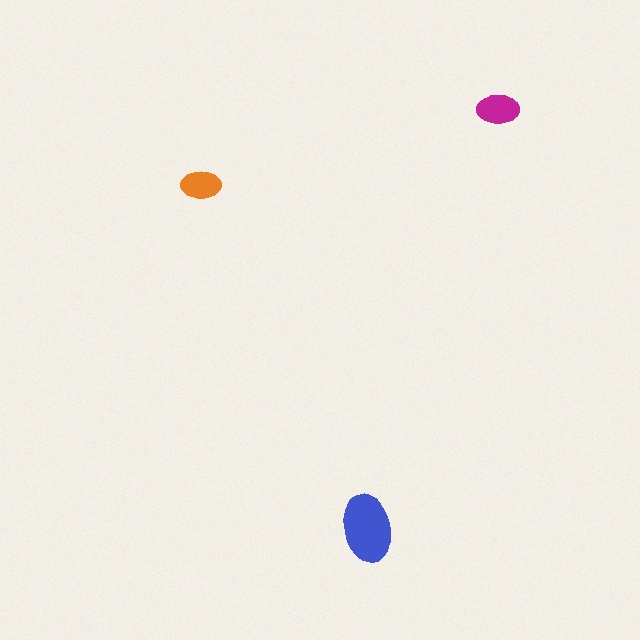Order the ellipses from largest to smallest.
the blue one, the magenta one, the orange one.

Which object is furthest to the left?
The orange ellipse is leftmost.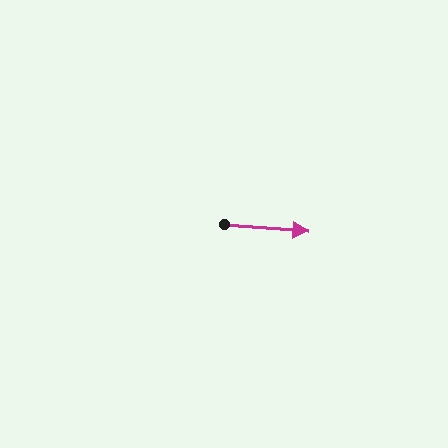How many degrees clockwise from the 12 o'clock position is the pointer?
Approximately 95 degrees.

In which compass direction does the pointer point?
East.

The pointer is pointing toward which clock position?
Roughly 3 o'clock.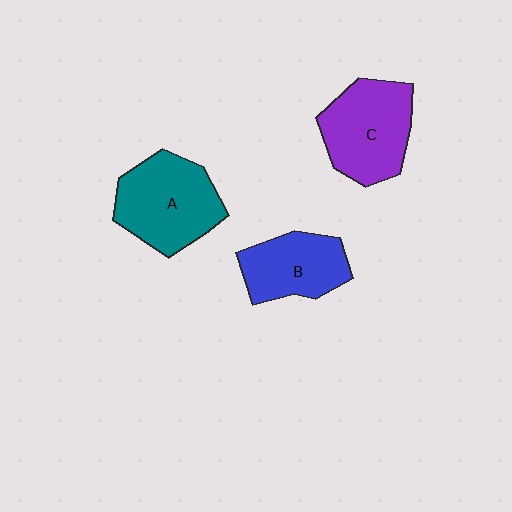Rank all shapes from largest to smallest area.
From largest to smallest: A (teal), C (purple), B (blue).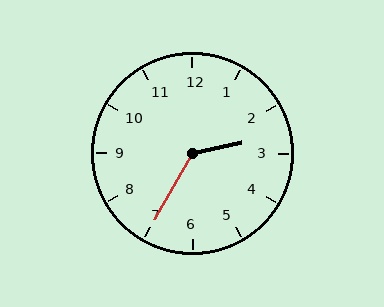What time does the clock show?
2:35.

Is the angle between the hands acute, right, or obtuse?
It is obtuse.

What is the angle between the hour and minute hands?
Approximately 132 degrees.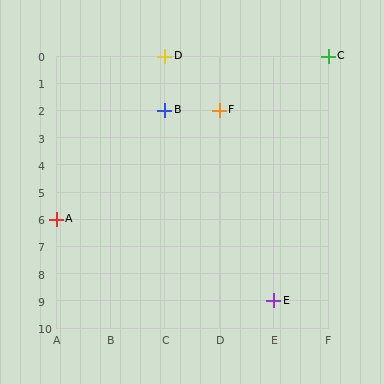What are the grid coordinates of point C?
Point C is at grid coordinates (F, 0).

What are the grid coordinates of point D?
Point D is at grid coordinates (C, 0).